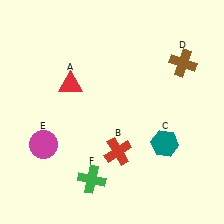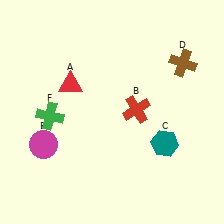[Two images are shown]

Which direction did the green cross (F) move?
The green cross (F) moved up.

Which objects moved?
The objects that moved are: the red cross (B), the green cross (F).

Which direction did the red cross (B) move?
The red cross (B) moved up.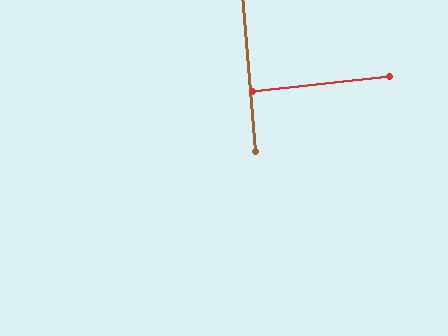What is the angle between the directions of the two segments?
Approximately 89 degrees.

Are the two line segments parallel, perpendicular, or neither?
Perpendicular — they meet at approximately 89°.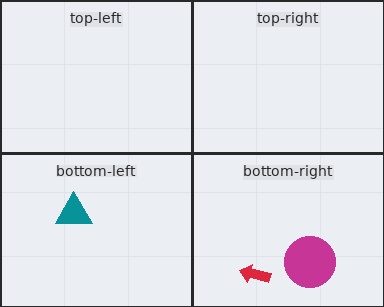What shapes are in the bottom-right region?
The magenta circle, the red arrow.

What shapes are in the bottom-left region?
The teal triangle.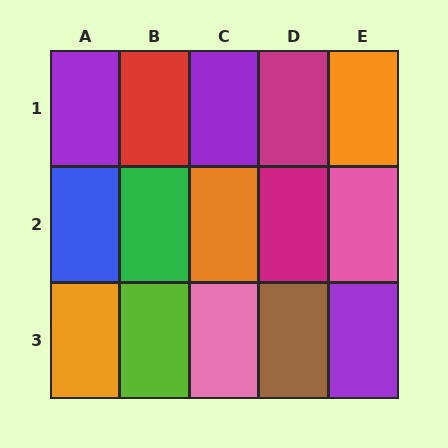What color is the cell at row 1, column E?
Orange.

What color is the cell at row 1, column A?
Purple.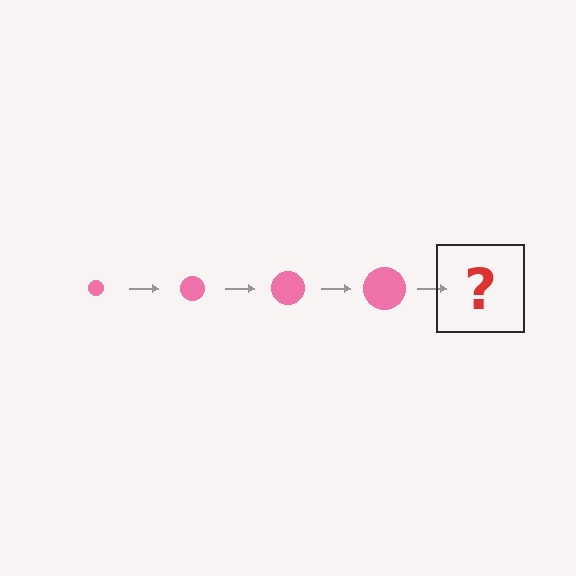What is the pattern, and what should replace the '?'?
The pattern is that the circle gets progressively larger each step. The '?' should be a pink circle, larger than the previous one.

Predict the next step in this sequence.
The next step is a pink circle, larger than the previous one.